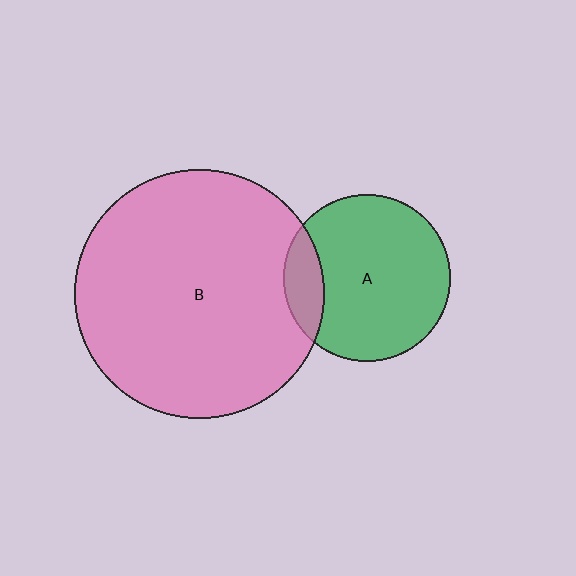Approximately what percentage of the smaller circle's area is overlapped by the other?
Approximately 15%.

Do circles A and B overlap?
Yes.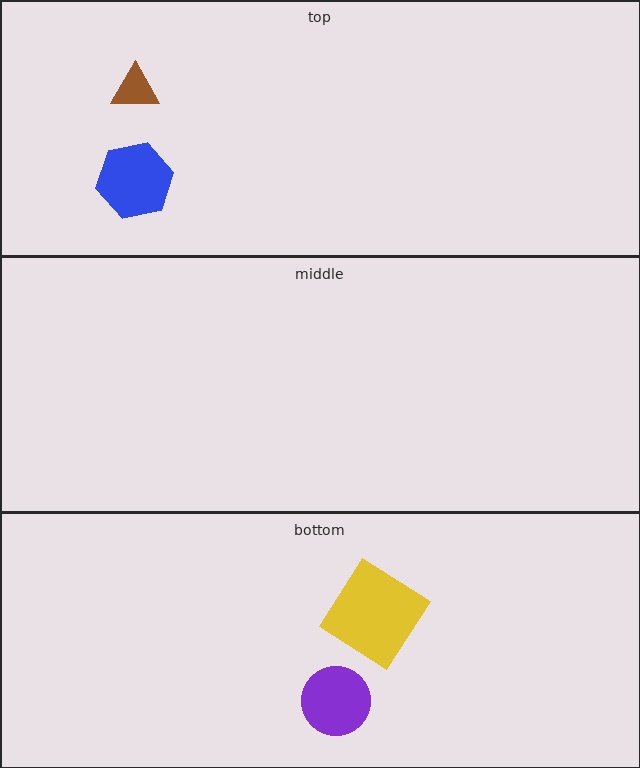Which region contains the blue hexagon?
The top region.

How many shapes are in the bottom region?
2.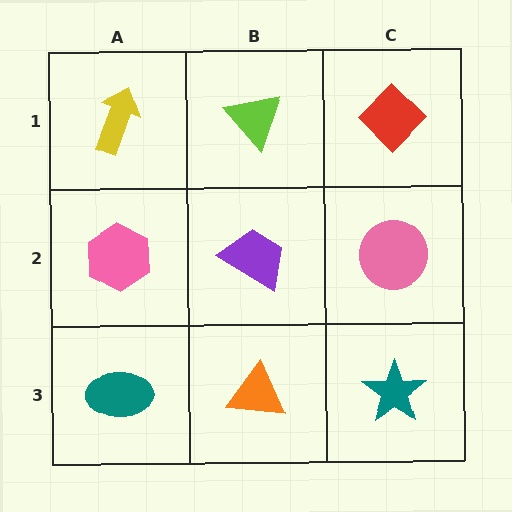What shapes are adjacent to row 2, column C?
A red diamond (row 1, column C), a teal star (row 3, column C), a purple trapezoid (row 2, column B).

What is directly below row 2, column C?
A teal star.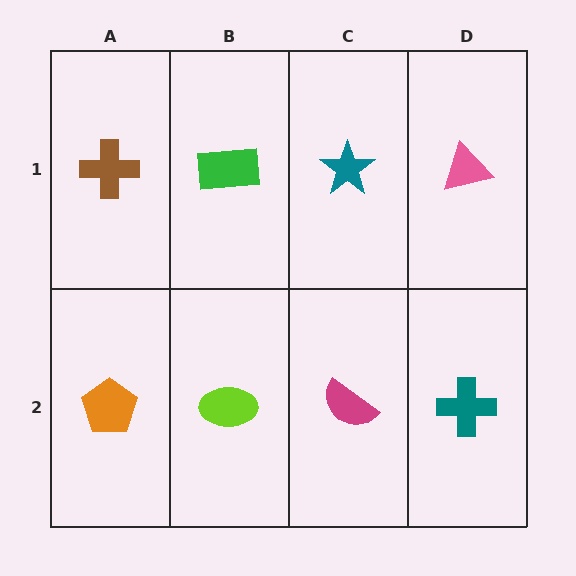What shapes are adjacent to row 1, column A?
An orange pentagon (row 2, column A), a green rectangle (row 1, column B).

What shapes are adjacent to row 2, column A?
A brown cross (row 1, column A), a lime ellipse (row 2, column B).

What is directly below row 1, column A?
An orange pentagon.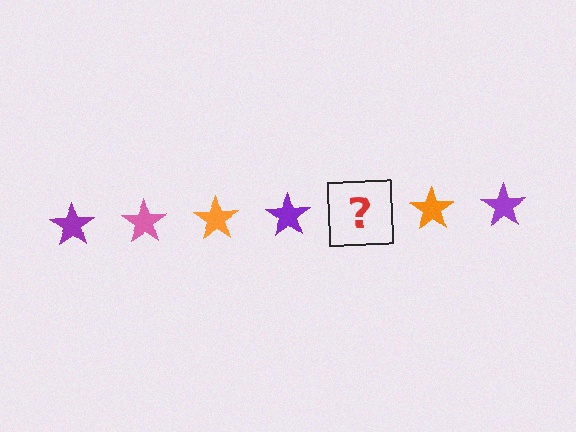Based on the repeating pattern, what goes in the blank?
The blank should be a pink star.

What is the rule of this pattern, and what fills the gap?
The rule is that the pattern cycles through purple, pink, orange stars. The gap should be filled with a pink star.